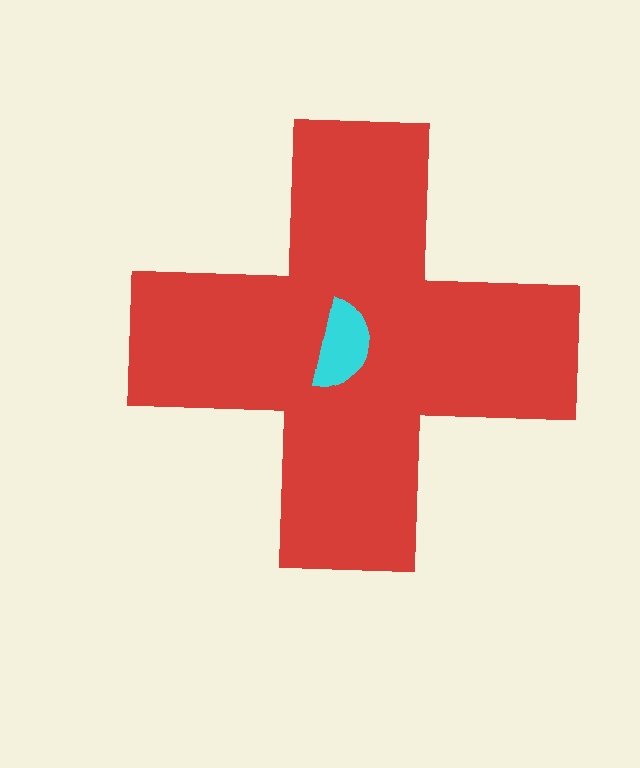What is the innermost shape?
The cyan semicircle.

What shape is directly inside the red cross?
The cyan semicircle.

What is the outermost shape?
The red cross.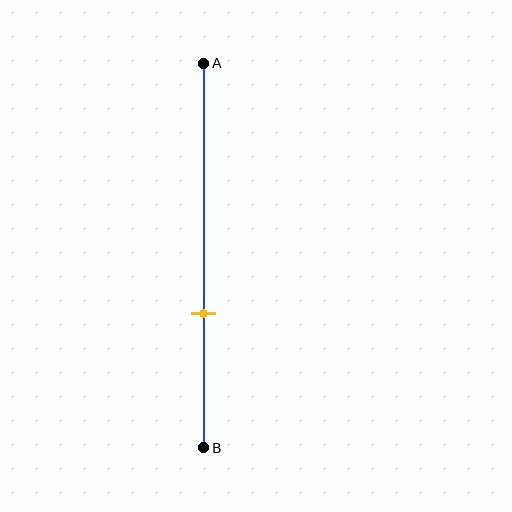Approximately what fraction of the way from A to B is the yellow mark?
The yellow mark is approximately 65% of the way from A to B.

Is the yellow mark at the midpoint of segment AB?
No, the mark is at about 65% from A, not at the 50% midpoint.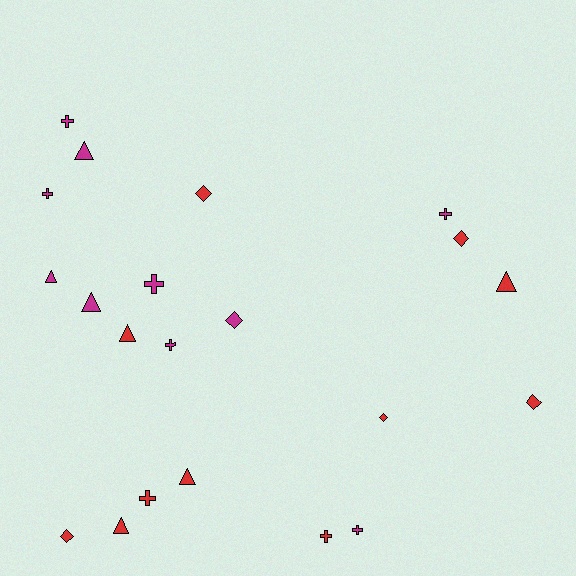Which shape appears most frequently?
Cross, with 8 objects.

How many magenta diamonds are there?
There is 1 magenta diamond.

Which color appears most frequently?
Red, with 11 objects.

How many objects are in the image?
There are 21 objects.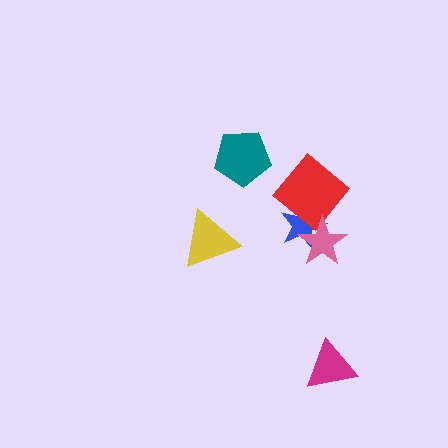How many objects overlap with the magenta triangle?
0 objects overlap with the magenta triangle.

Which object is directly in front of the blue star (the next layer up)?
The red diamond is directly in front of the blue star.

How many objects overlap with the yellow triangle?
0 objects overlap with the yellow triangle.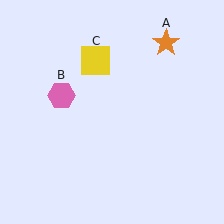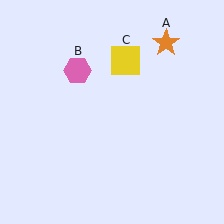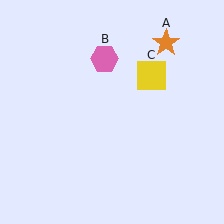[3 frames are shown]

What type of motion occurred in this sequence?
The pink hexagon (object B), yellow square (object C) rotated clockwise around the center of the scene.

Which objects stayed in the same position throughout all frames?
Orange star (object A) remained stationary.